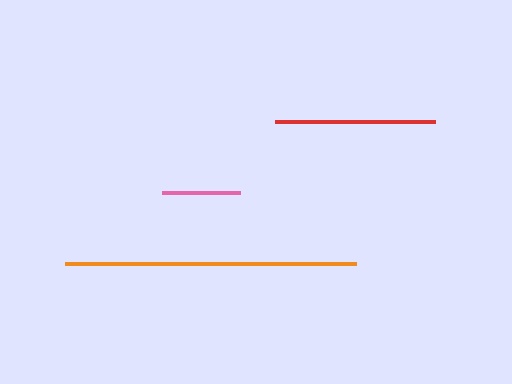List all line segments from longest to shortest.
From longest to shortest: orange, red, pink.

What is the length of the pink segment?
The pink segment is approximately 79 pixels long.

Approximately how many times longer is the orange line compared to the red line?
The orange line is approximately 1.8 times the length of the red line.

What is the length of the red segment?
The red segment is approximately 160 pixels long.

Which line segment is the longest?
The orange line is the longest at approximately 291 pixels.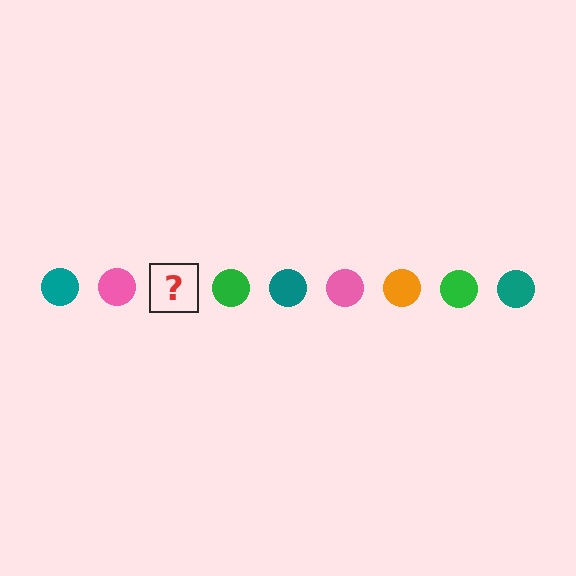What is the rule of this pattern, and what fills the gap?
The rule is that the pattern cycles through teal, pink, orange, green circles. The gap should be filled with an orange circle.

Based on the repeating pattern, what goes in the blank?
The blank should be an orange circle.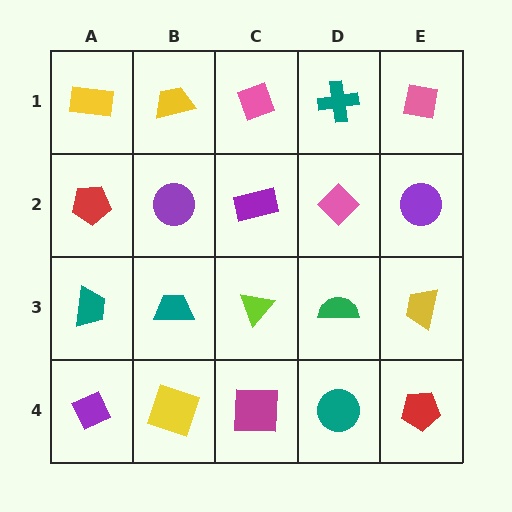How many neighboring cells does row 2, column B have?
4.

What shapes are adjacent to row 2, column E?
A pink square (row 1, column E), a yellow trapezoid (row 3, column E), a pink diamond (row 2, column D).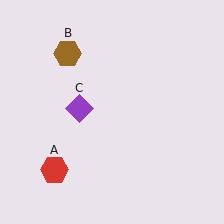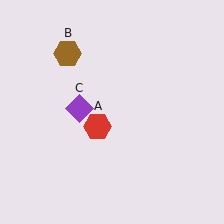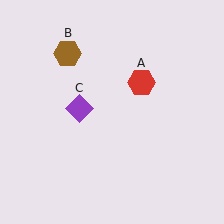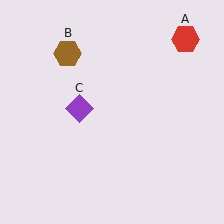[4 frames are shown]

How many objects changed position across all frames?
1 object changed position: red hexagon (object A).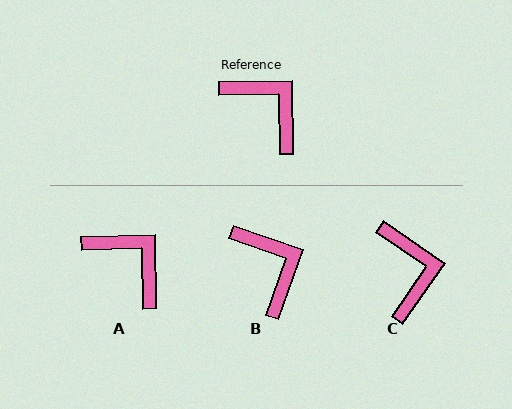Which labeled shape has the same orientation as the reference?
A.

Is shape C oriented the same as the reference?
No, it is off by about 36 degrees.